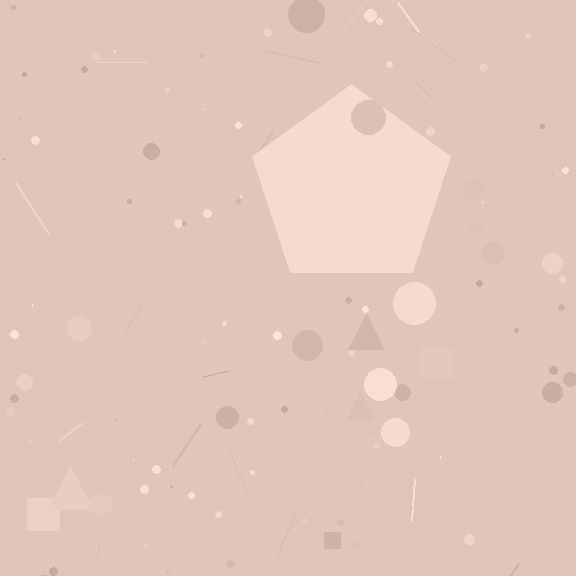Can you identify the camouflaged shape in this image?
The camouflaged shape is a pentagon.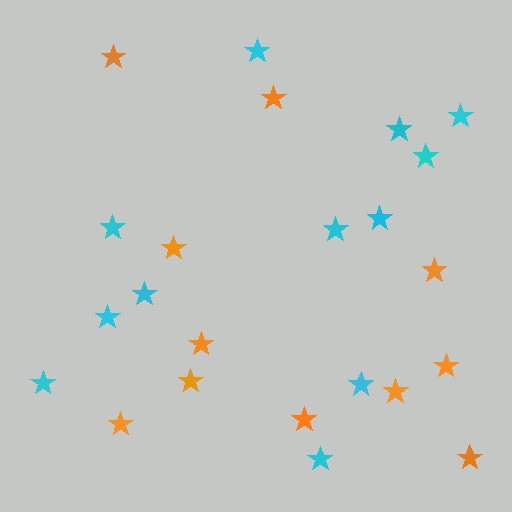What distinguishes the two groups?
There are 2 groups: one group of orange stars (11) and one group of cyan stars (12).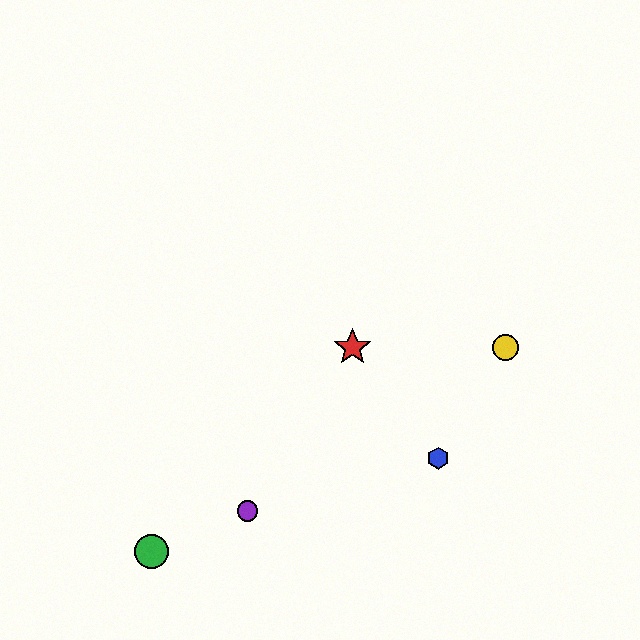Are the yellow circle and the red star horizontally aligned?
Yes, both are at y≈347.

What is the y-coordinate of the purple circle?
The purple circle is at y≈511.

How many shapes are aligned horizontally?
2 shapes (the red star, the yellow circle) are aligned horizontally.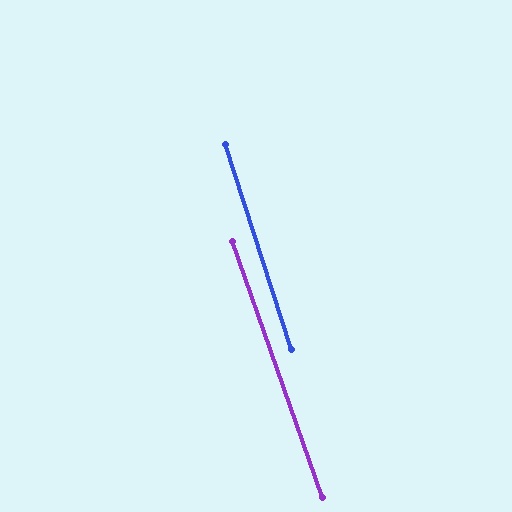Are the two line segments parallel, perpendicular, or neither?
Parallel — their directions differ by only 1.6°.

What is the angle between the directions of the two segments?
Approximately 2 degrees.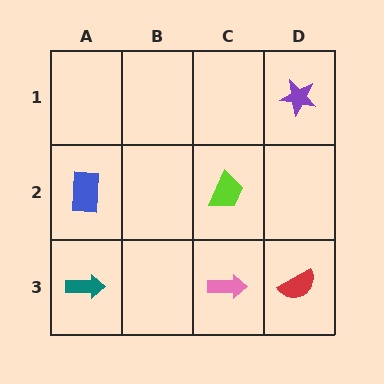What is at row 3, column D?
A red semicircle.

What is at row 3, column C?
A pink arrow.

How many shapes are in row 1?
1 shape.